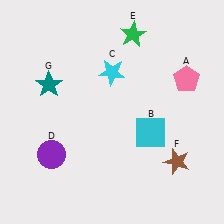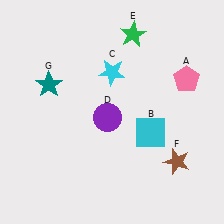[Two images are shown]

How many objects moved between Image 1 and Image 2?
1 object moved between the two images.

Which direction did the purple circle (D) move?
The purple circle (D) moved right.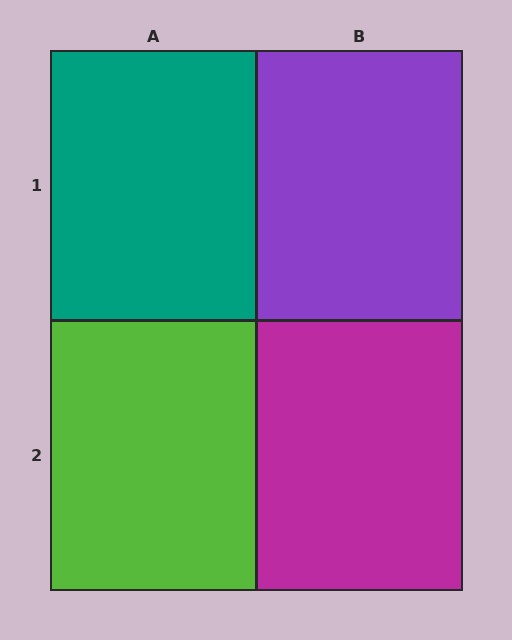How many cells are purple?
1 cell is purple.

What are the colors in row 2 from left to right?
Lime, magenta.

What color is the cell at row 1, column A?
Teal.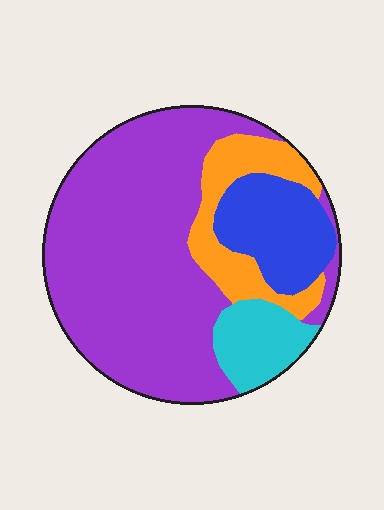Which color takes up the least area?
Cyan, at roughly 10%.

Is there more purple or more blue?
Purple.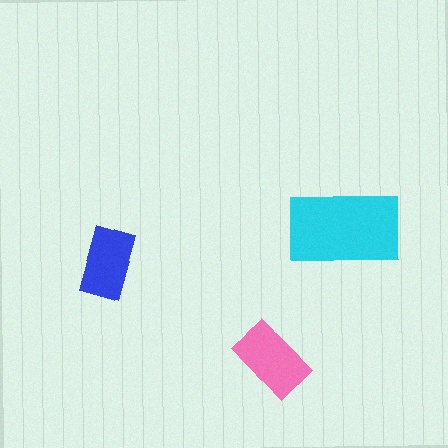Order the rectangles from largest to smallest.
the cyan one, the pink one, the blue one.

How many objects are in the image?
There are 3 objects in the image.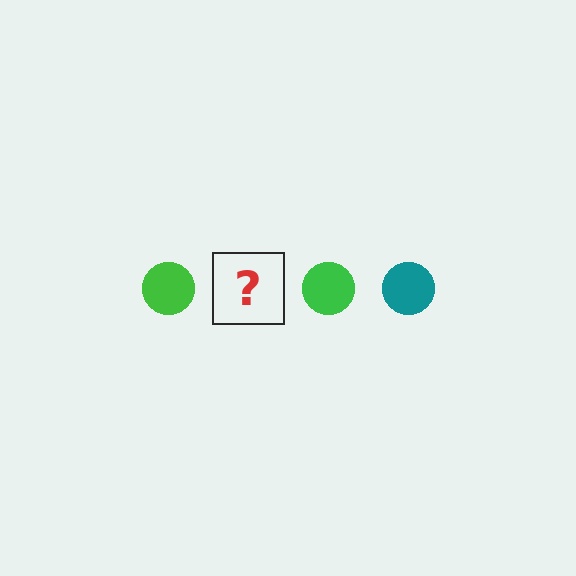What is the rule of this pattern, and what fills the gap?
The rule is that the pattern cycles through green, teal circles. The gap should be filled with a teal circle.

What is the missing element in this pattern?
The missing element is a teal circle.